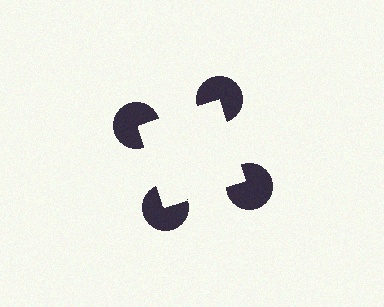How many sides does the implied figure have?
4 sides.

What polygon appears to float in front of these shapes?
An illusory square — its edges are inferred from the aligned wedge cuts in the pac-man discs, not physically drawn.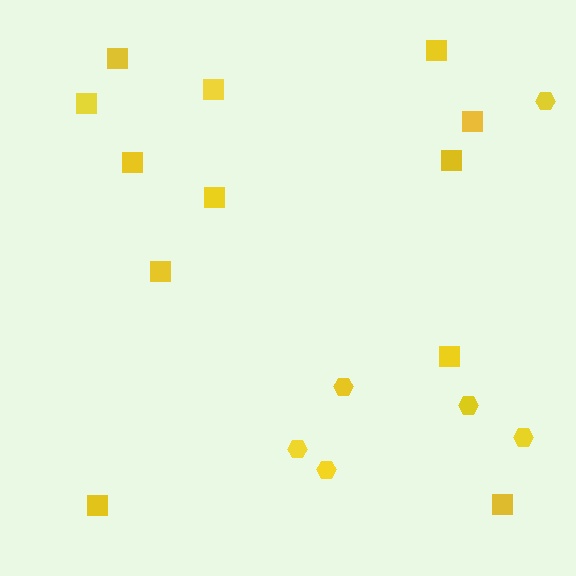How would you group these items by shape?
There are 2 groups: one group of hexagons (6) and one group of squares (12).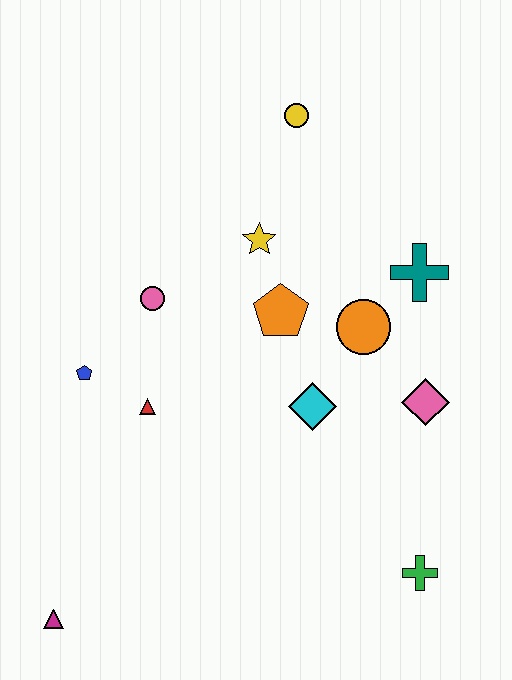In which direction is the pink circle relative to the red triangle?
The pink circle is above the red triangle.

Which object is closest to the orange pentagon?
The yellow star is closest to the orange pentagon.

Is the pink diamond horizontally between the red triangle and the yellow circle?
No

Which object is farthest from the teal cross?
The magenta triangle is farthest from the teal cross.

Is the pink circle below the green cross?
No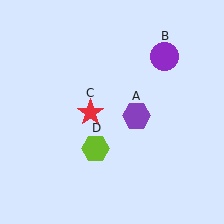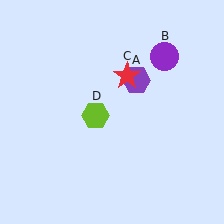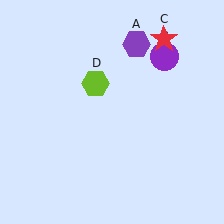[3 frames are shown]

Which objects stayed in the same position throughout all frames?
Purple circle (object B) remained stationary.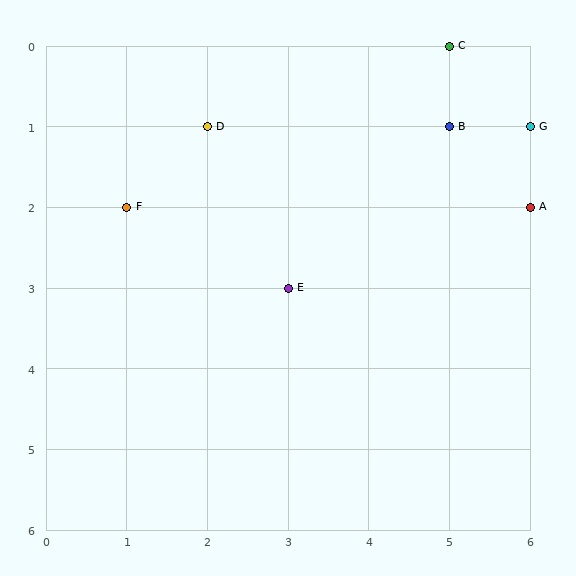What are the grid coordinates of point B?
Point B is at grid coordinates (5, 1).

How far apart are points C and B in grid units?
Points C and B are 1 row apart.